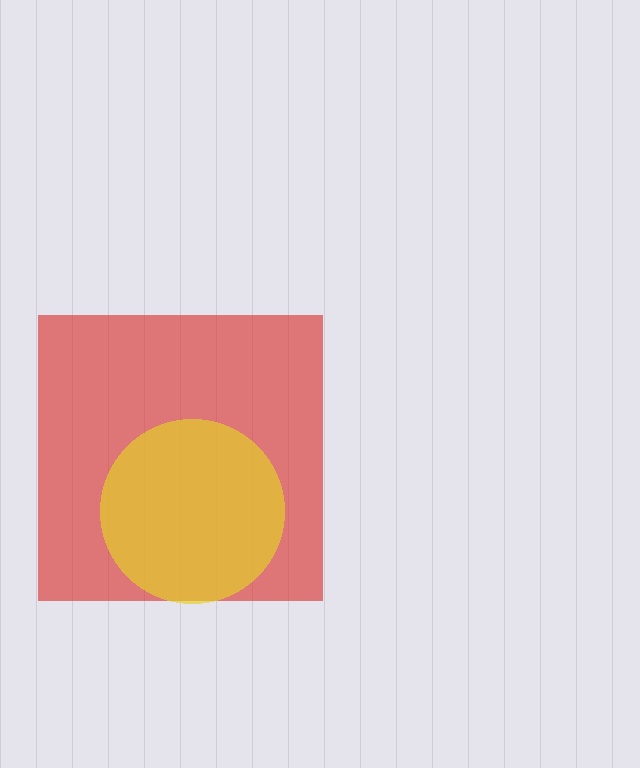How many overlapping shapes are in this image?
There are 2 overlapping shapes in the image.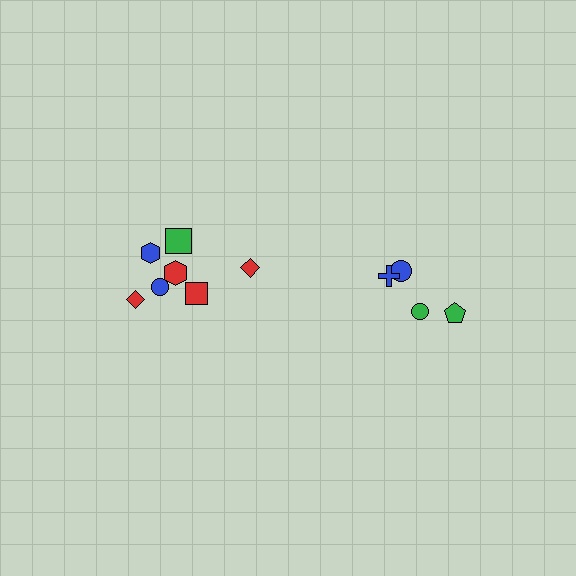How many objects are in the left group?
There are 7 objects.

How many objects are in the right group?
There are 4 objects.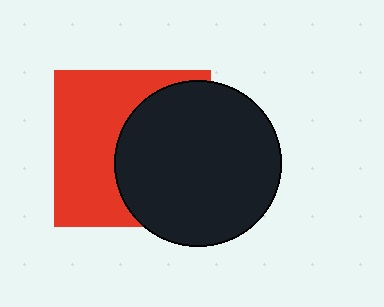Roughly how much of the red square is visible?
About half of it is visible (roughly 51%).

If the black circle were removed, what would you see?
You would see the complete red square.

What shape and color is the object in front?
The object in front is a black circle.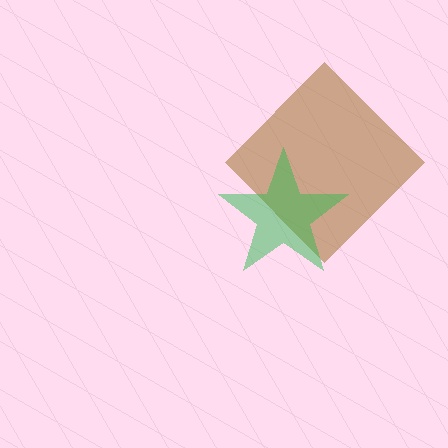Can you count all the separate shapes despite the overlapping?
Yes, there are 2 separate shapes.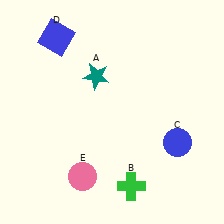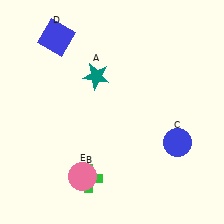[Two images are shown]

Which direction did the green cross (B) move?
The green cross (B) moved left.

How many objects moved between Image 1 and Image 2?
1 object moved between the two images.